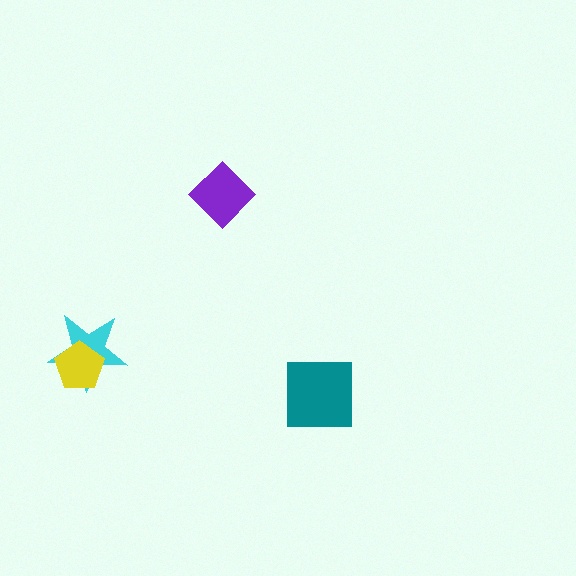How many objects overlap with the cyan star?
1 object overlaps with the cyan star.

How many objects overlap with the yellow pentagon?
1 object overlaps with the yellow pentagon.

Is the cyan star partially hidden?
Yes, it is partially covered by another shape.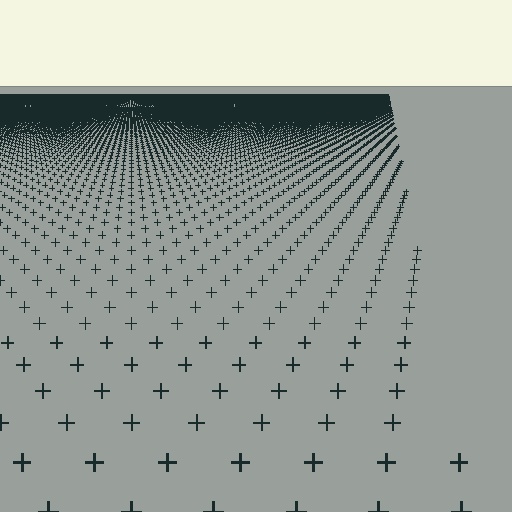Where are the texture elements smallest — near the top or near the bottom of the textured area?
Near the top.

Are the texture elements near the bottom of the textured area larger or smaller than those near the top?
Larger. Near the bottom, elements are closer to the viewer and appear at a bigger on-screen size.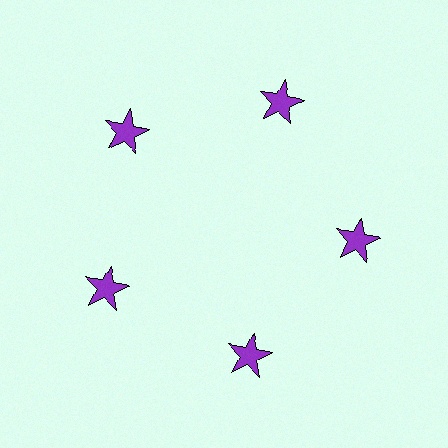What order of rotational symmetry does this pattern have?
This pattern has 5-fold rotational symmetry.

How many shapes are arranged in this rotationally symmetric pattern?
There are 5 shapes, arranged in 5 groups of 1.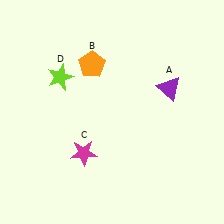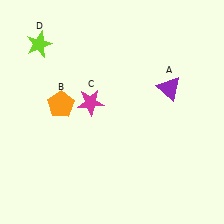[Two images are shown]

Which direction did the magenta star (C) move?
The magenta star (C) moved up.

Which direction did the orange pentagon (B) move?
The orange pentagon (B) moved down.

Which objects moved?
The objects that moved are: the orange pentagon (B), the magenta star (C), the lime star (D).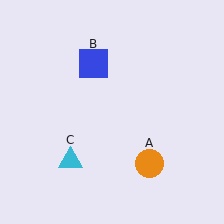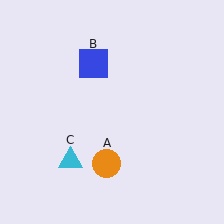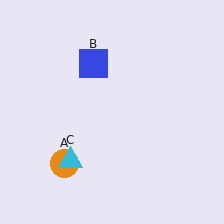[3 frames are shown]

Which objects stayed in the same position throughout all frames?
Blue square (object B) and cyan triangle (object C) remained stationary.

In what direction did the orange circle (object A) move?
The orange circle (object A) moved left.